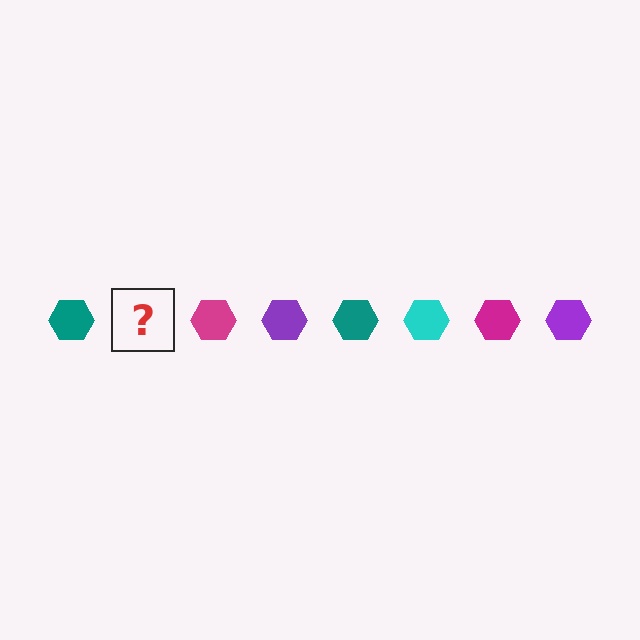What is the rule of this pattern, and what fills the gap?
The rule is that the pattern cycles through teal, cyan, magenta, purple hexagons. The gap should be filled with a cyan hexagon.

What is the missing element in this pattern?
The missing element is a cyan hexagon.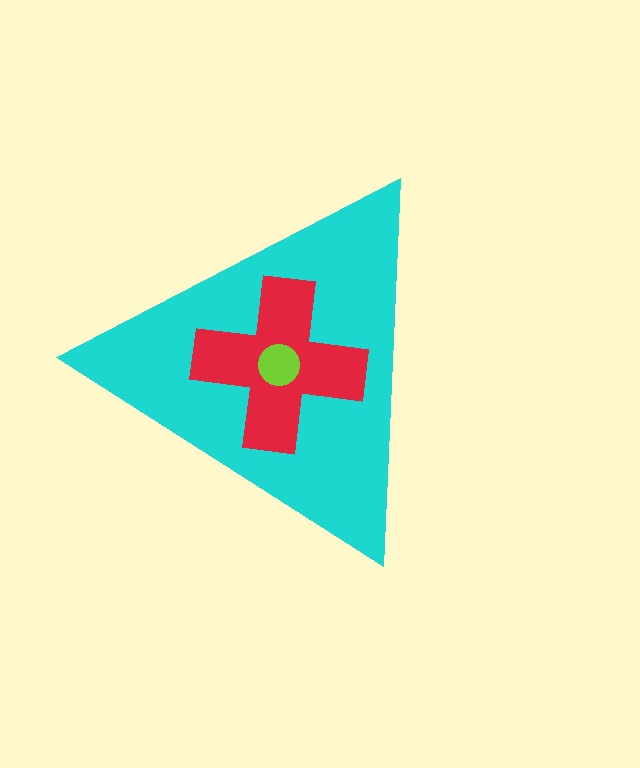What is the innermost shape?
The lime circle.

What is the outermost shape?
The cyan triangle.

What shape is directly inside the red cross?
The lime circle.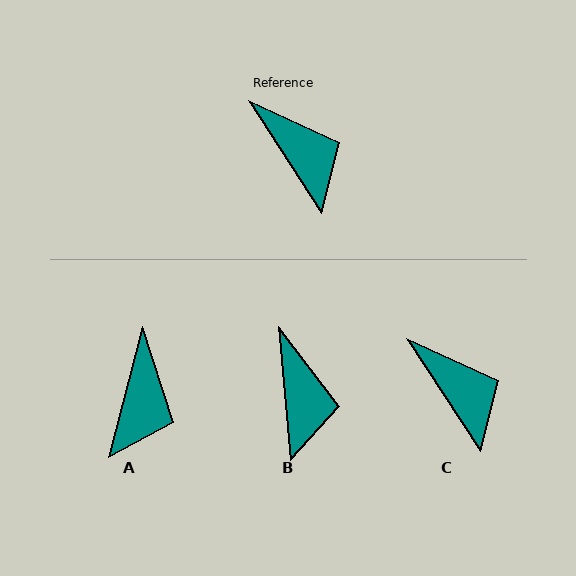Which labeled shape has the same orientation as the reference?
C.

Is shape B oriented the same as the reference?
No, it is off by about 28 degrees.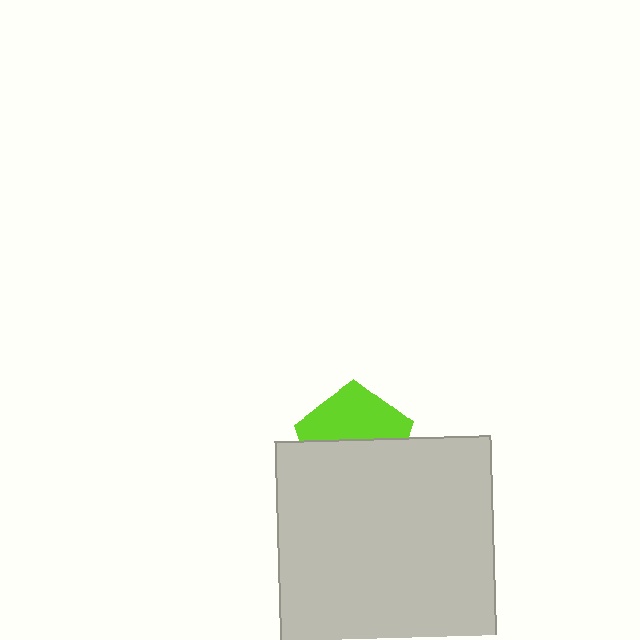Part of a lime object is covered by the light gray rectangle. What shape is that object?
It is a pentagon.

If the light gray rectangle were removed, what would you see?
You would see the complete lime pentagon.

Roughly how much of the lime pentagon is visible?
About half of it is visible (roughly 47%).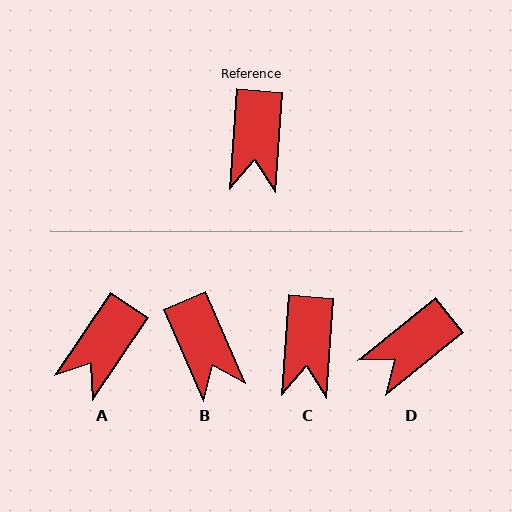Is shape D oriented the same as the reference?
No, it is off by about 47 degrees.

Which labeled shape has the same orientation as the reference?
C.